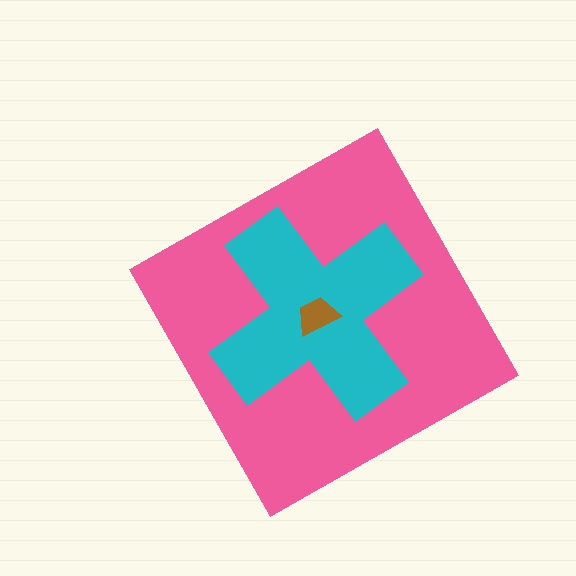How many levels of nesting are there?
3.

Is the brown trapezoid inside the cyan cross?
Yes.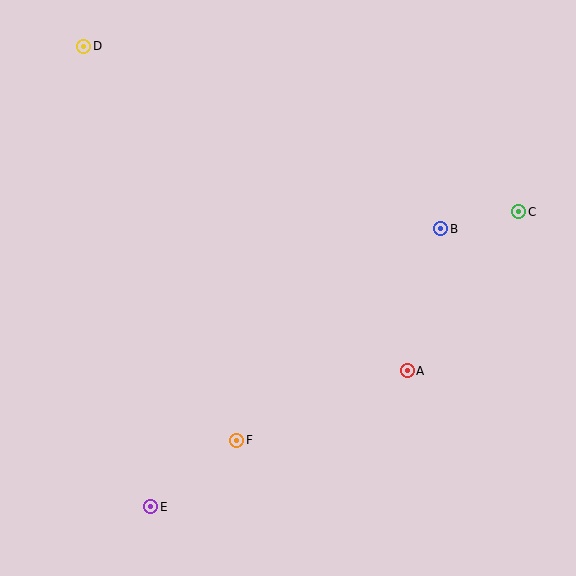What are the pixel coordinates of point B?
Point B is at (441, 229).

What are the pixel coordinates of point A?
Point A is at (407, 371).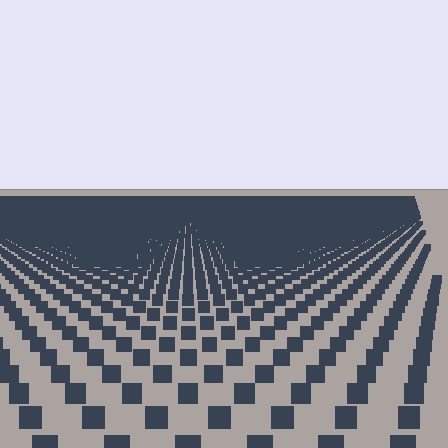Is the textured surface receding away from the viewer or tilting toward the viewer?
The surface is receding away from the viewer. Texture elements get smaller and denser toward the top.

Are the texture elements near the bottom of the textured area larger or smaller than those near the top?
Larger. Near the bottom, elements are closer to the viewer and appear at a bigger on-screen size.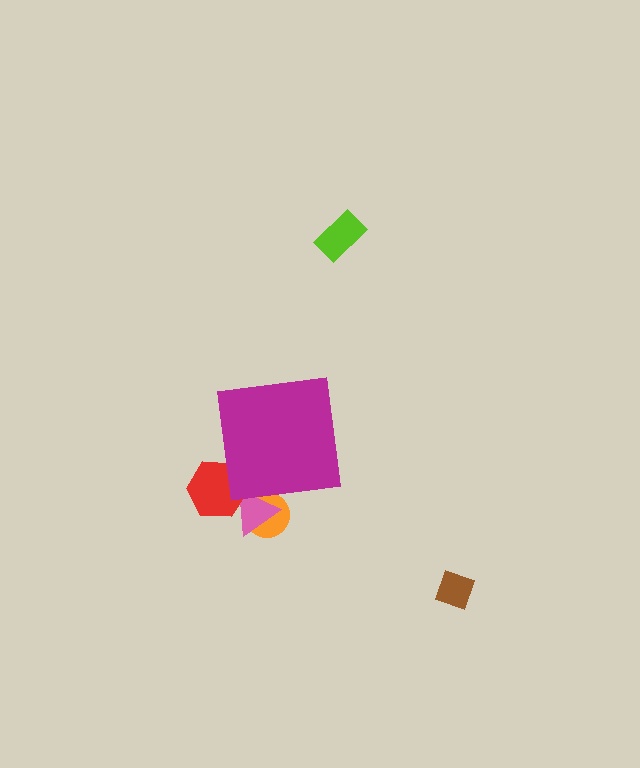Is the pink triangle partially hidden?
Yes, the pink triangle is partially hidden behind the magenta square.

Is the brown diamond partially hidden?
No, the brown diamond is fully visible.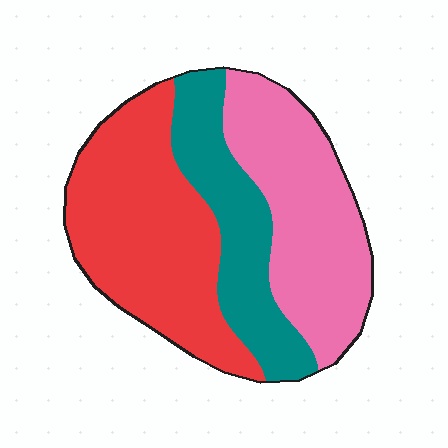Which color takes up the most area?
Red, at roughly 40%.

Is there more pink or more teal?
Pink.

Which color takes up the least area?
Teal, at roughly 25%.